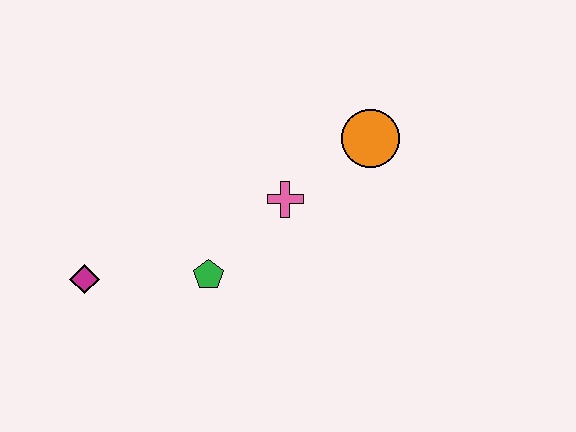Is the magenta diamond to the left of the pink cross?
Yes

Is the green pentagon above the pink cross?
No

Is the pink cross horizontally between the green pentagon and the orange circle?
Yes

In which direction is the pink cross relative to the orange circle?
The pink cross is to the left of the orange circle.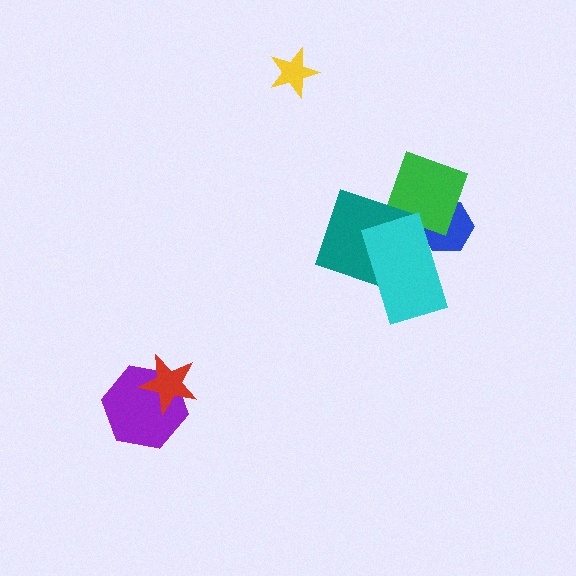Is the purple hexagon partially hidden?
Yes, it is partially covered by another shape.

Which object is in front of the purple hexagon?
The red star is in front of the purple hexagon.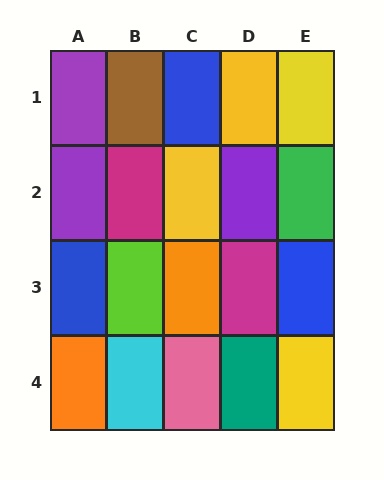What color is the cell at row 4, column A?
Orange.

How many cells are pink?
1 cell is pink.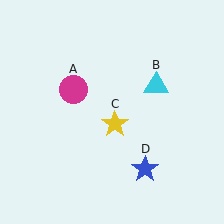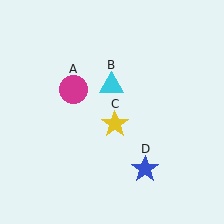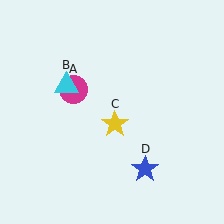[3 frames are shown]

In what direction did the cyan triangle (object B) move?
The cyan triangle (object B) moved left.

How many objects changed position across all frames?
1 object changed position: cyan triangle (object B).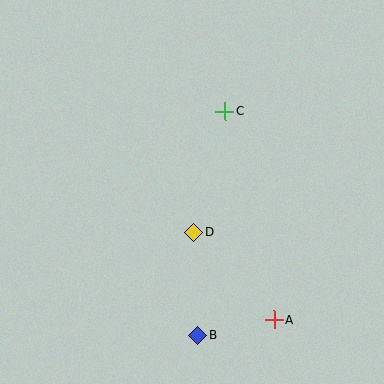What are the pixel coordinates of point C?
Point C is at (225, 112).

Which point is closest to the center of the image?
Point D at (194, 232) is closest to the center.